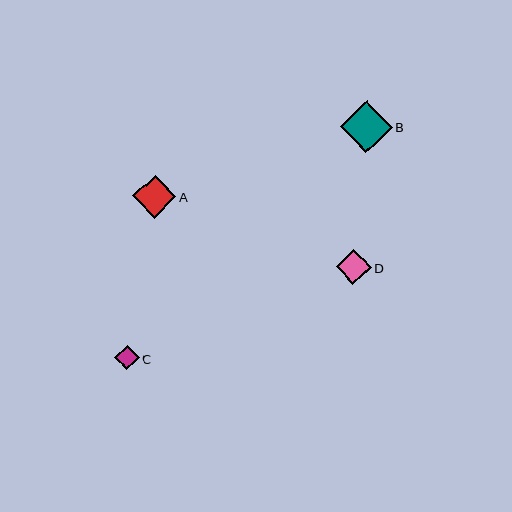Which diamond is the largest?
Diamond B is the largest with a size of approximately 52 pixels.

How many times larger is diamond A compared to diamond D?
Diamond A is approximately 1.2 times the size of diamond D.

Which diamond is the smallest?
Diamond C is the smallest with a size of approximately 24 pixels.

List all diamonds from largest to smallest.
From largest to smallest: B, A, D, C.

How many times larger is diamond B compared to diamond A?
Diamond B is approximately 1.2 times the size of diamond A.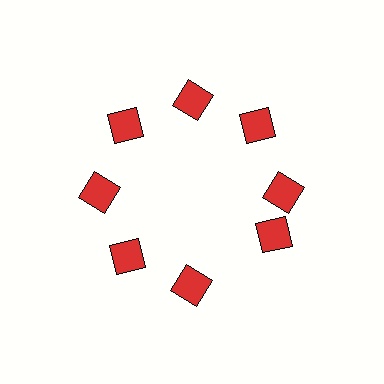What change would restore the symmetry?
The symmetry would be restored by rotating it back into even spacing with its neighbors so that all 8 diamonds sit at equal angles and equal distance from the center.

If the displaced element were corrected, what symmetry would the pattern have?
It would have 8-fold rotational symmetry — the pattern would map onto itself every 45 degrees.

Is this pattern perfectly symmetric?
No. The 8 red diamonds are arranged in a ring, but one element near the 4 o'clock position is rotated out of alignment along the ring, breaking the 8-fold rotational symmetry.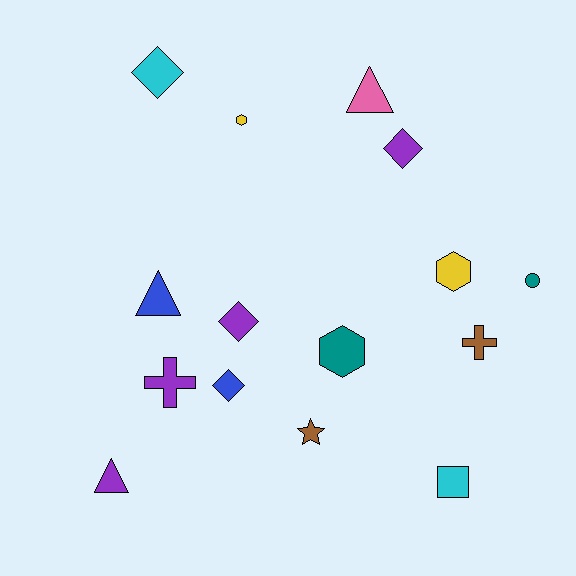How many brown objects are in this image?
There are 2 brown objects.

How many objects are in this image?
There are 15 objects.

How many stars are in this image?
There is 1 star.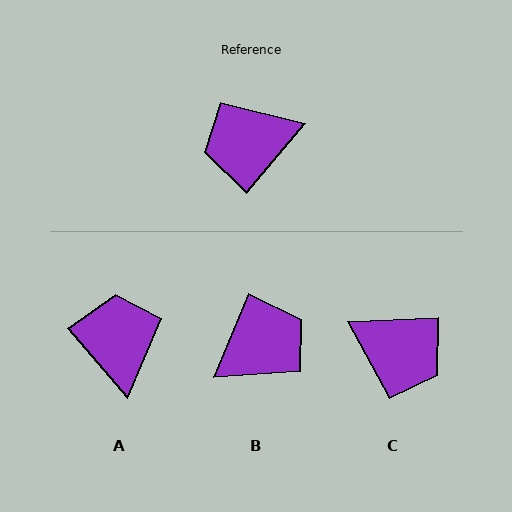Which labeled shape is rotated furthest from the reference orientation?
B, about 162 degrees away.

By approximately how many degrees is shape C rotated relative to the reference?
Approximately 133 degrees counter-clockwise.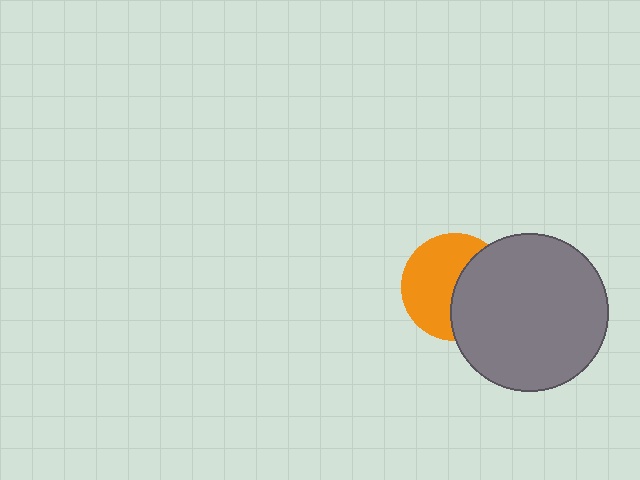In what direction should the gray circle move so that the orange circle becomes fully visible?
The gray circle should move right. That is the shortest direction to clear the overlap and leave the orange circle fully visible.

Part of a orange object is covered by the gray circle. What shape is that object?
It is a circle.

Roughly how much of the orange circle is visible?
About half of it is visible (roughly 56%).